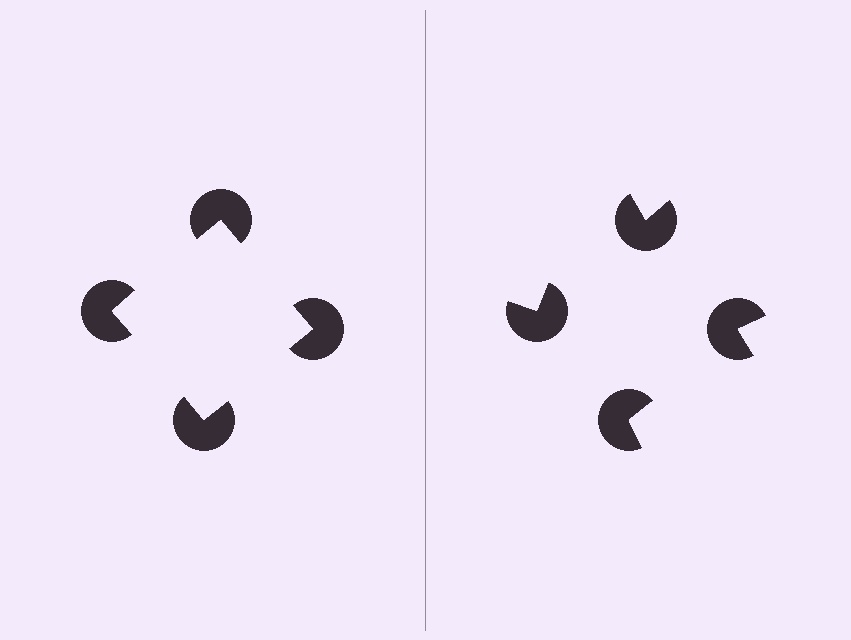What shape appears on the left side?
An illusory square.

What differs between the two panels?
The pac-man discs are positioned identically on both sides; only the wedge orientations differ. On the left they align to a square; on the right they are misaligned.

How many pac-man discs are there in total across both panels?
8 — 4 on each side.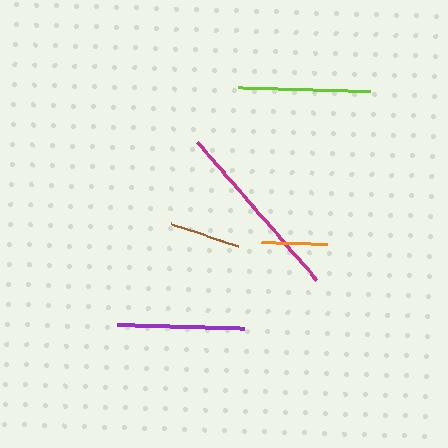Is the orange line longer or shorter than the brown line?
The brown line is longer than the orange line.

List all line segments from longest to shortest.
From longest to shortest: magenta, lime, purple, brown, orange.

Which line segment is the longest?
The magenta line is the longest at approximately 182 pixels.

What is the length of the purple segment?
The purple segment is approximately 127 pixels long.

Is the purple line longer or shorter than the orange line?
The purple line is longer than the orange line.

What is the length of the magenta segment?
The magenta segment is approximately 182 pixels long.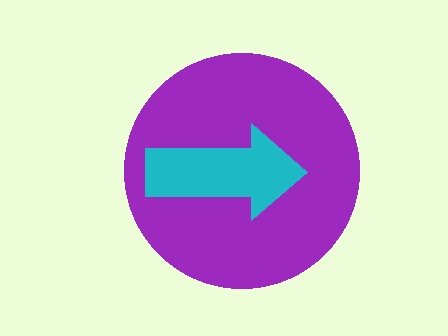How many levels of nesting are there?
2.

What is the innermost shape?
The cyan arrow.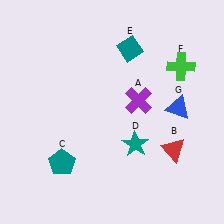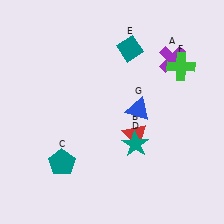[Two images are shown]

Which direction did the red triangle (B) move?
The red triangle (B) moved left.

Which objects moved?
The objects that moved are: the purple cross (A), the red triangle (B), the blue triangle (G).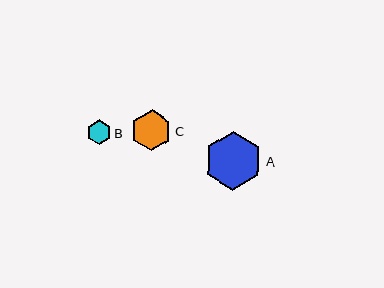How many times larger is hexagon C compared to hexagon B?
Hexagon C is approximately 1.6 times the size of hexagon B.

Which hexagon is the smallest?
Hexagon B is the smallest with a size of approximately 25 pixels.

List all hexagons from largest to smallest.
From largest to smallest: A, C, B.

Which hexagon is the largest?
Hexagon A is the largest with a size of approximately 59 pixels.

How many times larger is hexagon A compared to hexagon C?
Hexagon A is approximately 1.4 times the size of hexagon C.